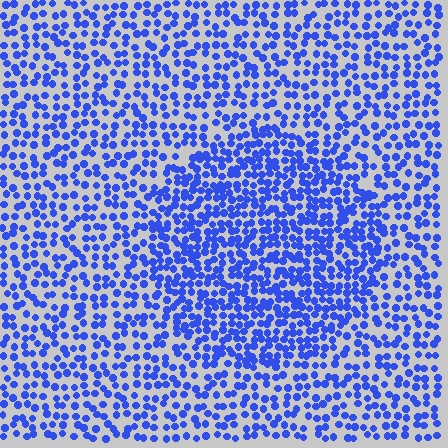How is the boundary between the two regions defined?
The boundary is defined by a change in element density (approximately 1.7x ratio). All elements are the same color, size, and shape.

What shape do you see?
I see a circle.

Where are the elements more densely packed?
The elements are more densely packed inside the circle boundary.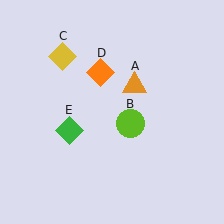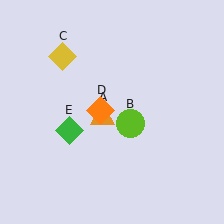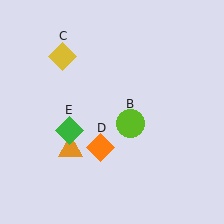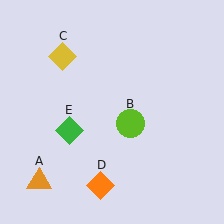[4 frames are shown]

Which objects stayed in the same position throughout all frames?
Lime circle (object B) and yellow diamond (object C) and green diamond (object E) remained stationary.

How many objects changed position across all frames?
2 objects changed position: orange triangle (object A), orange diamond (object D).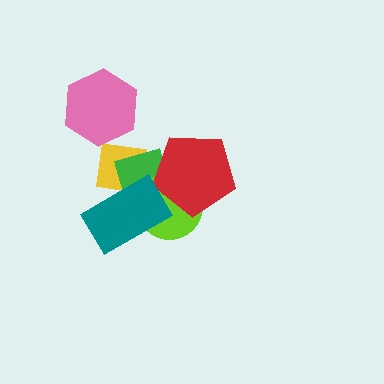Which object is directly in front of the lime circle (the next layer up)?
The red pentagon is directly in front of the lime circle.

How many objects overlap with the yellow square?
2 objects overlap with the yellow square.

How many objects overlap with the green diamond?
4 objects overlap with the green diamond.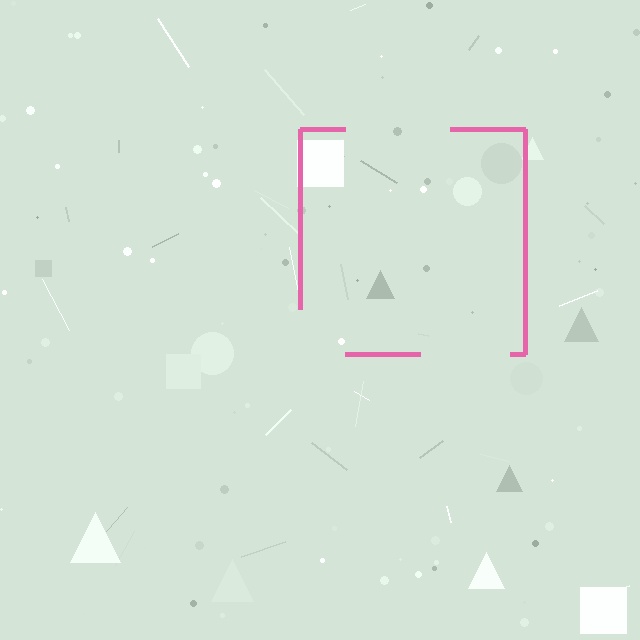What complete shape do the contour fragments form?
The contour fragments form a square.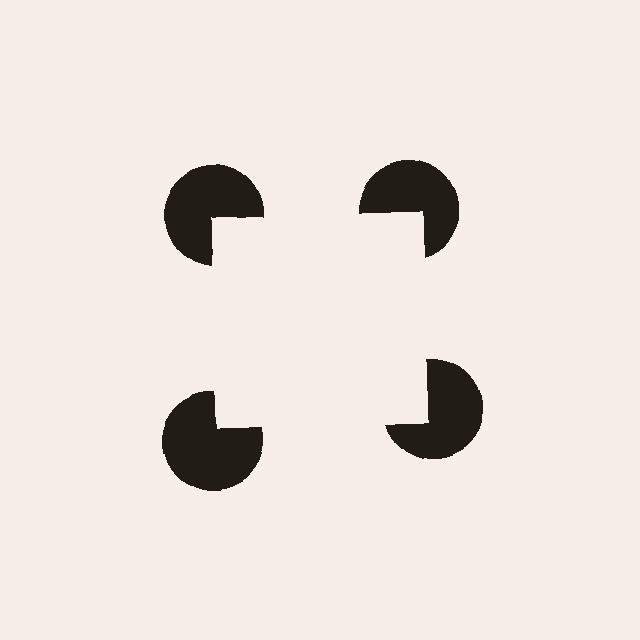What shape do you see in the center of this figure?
An illusory square — its edges are inferred from the aligned wedge cuts in the pac-man discs, not physically drawn.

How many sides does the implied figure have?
4 sides.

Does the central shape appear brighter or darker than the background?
It typically appears slightly brighter than the background, even though no actual brightness change is drawn.